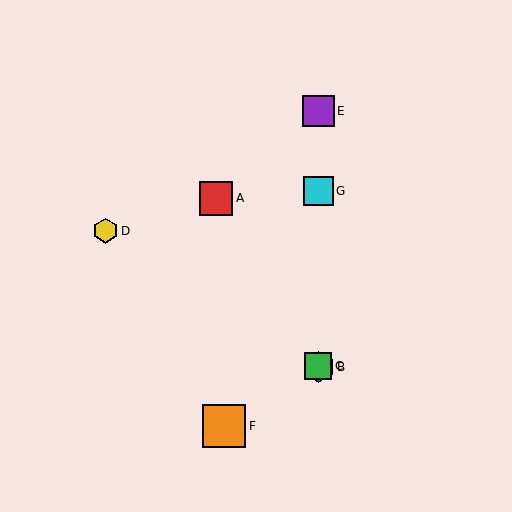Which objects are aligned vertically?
Objects B, C, E, G are aligned vertically.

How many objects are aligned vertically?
4 objects (B, C, E, G) are aligned vertically.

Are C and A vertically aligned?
No, C is at x≈318 and A is at x≈216.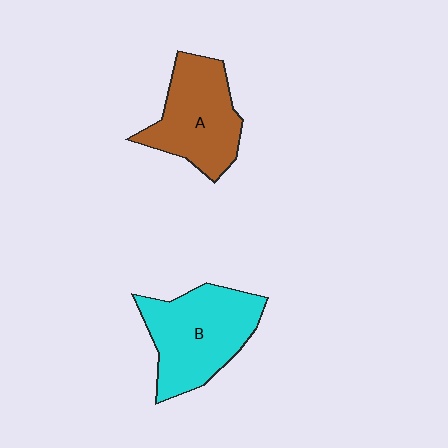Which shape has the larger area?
Shape B (cyan).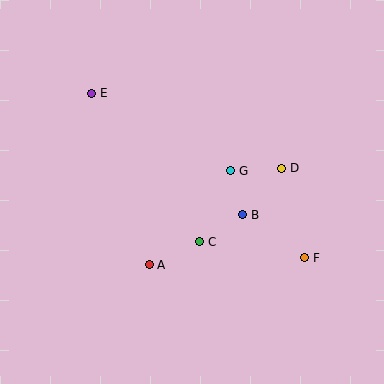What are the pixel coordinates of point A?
Point A is at (149, 265).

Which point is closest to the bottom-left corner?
Point A is closest to the bottom-left corner.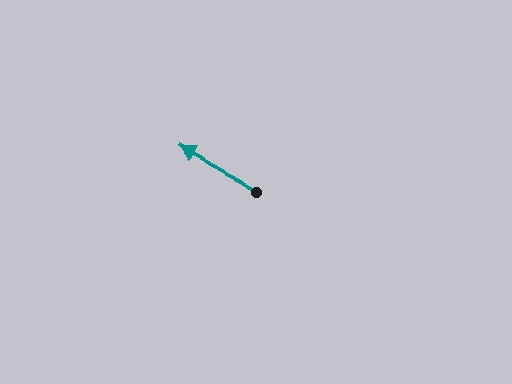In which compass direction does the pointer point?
Northwest.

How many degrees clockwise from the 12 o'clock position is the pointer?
Approximately 299 degrees.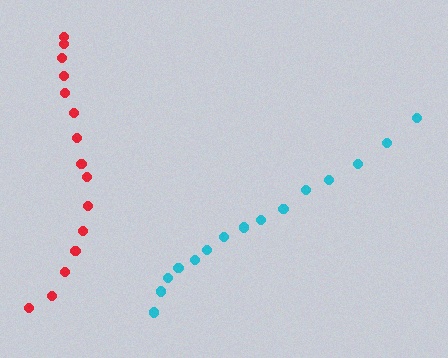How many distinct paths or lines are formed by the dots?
There are 2 distinct paths.